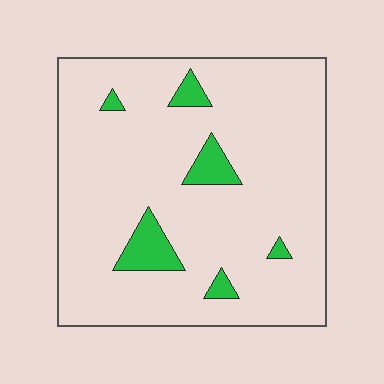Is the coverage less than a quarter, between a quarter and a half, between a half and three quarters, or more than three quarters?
Less than a quarter.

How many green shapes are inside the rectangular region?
6.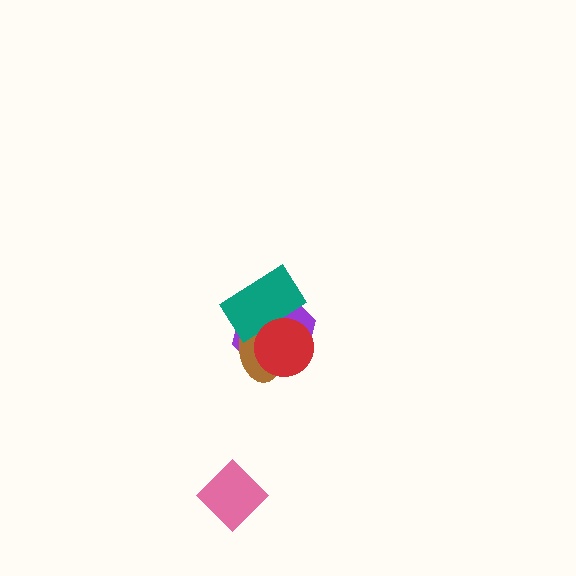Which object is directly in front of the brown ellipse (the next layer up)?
The teal rectangle is directly in front of the brown ellipse.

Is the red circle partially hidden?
No, no other shape covers it.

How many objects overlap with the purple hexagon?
3 objects overlap with the purple hexagon.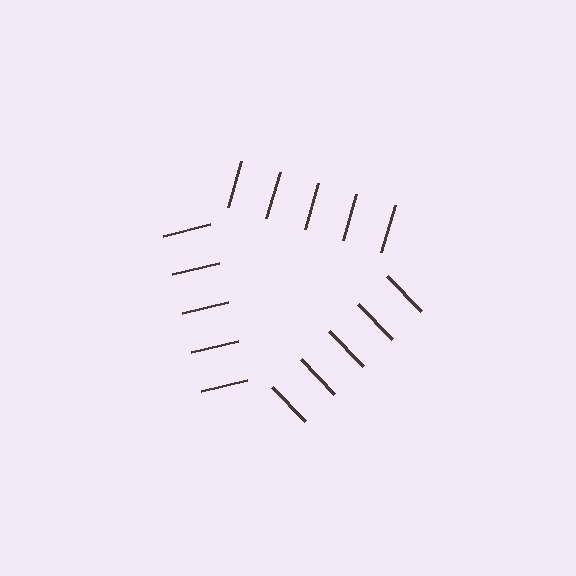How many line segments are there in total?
15 — 5 along each of the 3 edges.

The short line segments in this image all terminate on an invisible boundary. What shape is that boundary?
An illusory triangle — the line segments terminate on its edges but no continuous stroke is drawn.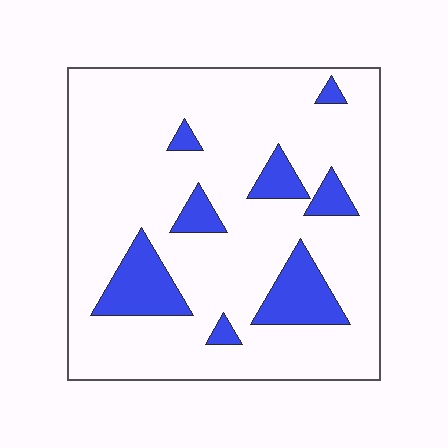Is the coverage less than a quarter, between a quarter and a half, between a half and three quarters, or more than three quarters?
Less than a quarter.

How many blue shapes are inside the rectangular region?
8.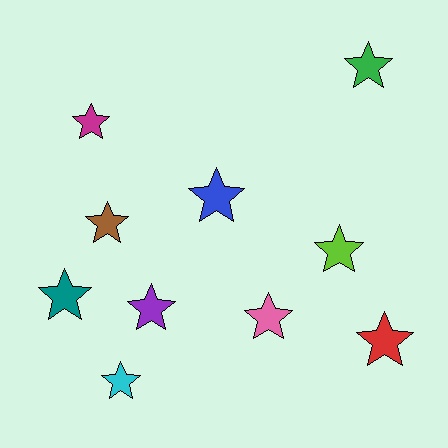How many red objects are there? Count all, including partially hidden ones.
There is 1 red object.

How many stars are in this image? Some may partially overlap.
There are 10 stars.